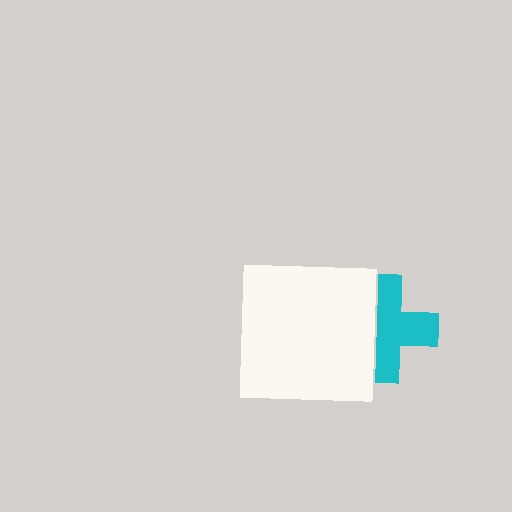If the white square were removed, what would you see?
You would see the complete cyan cross.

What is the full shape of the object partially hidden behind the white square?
The partially hidden object is a cyan cross.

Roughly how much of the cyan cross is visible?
About half of it is visible (roughly 62%).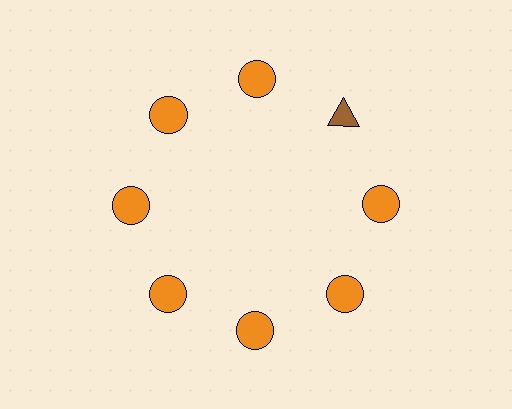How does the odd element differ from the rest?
It differs in both color (brown instead of orange) and shape (triangle instead of circle).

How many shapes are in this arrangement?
There are 8 shapes arranged in a ring pattern.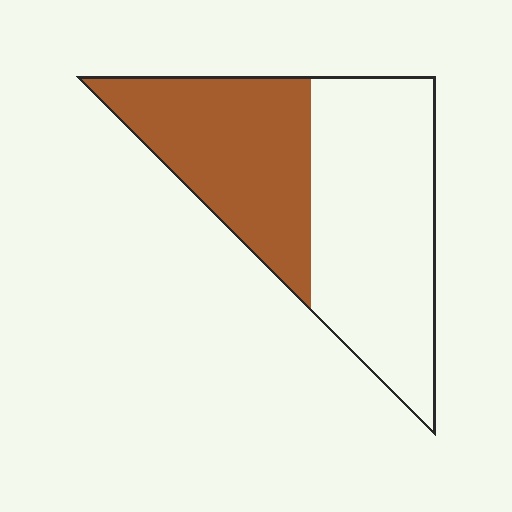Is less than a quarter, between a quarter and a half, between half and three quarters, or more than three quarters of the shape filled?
Between a quarter and a half.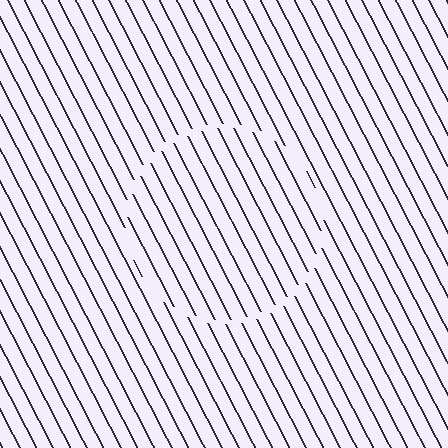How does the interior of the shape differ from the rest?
The interior of the shape contains the same grating, shifted by half a period — the contour is defined by the phase discontinuity where line-ends from the inner and outer gratings abut.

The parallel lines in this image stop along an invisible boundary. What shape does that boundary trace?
An illusory circle. The interior of the shape contains the same grating, shifted by half a period — the contour is defined by the phase discontinuity where line-ends from the inner and outer gratings abut.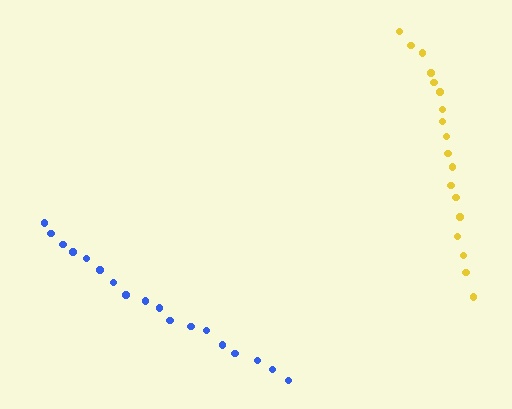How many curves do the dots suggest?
There are 2 distinct paths.